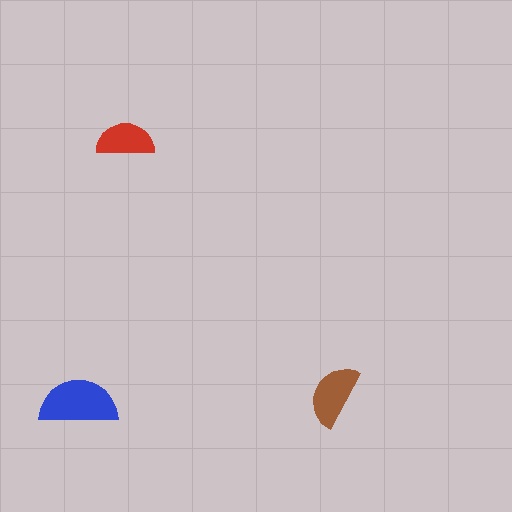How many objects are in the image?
There are 3 objects in the image.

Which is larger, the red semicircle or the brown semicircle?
The brown one.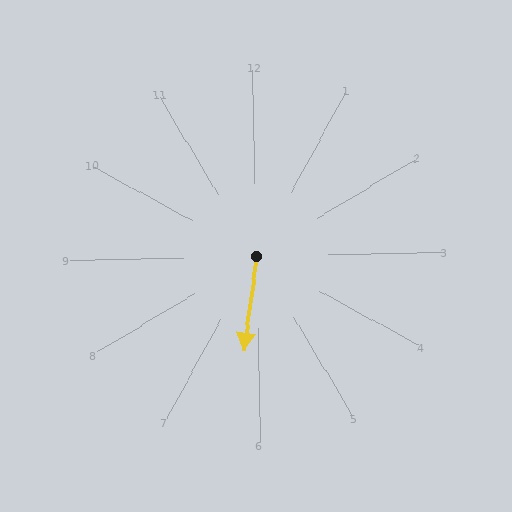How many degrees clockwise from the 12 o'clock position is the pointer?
Approximately 189 degrees.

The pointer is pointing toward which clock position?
Roughly 6 o'clock.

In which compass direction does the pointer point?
South.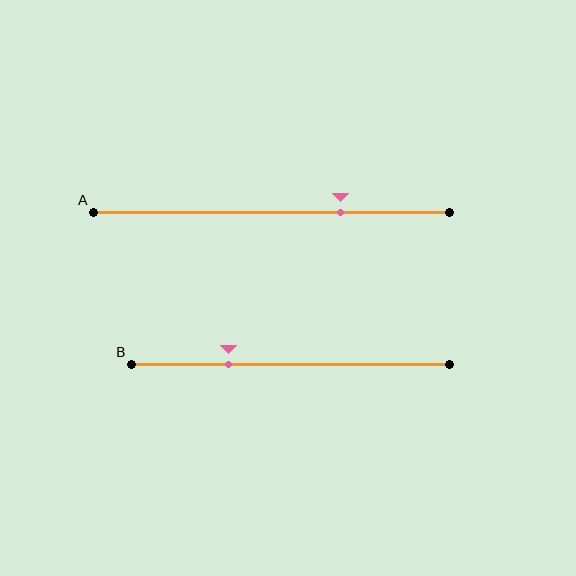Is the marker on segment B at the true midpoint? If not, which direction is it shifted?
No, the marker on segment B is shifted to the left by about 20% of the segment length.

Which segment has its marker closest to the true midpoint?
Segment A has its marker closest to the true midpoint.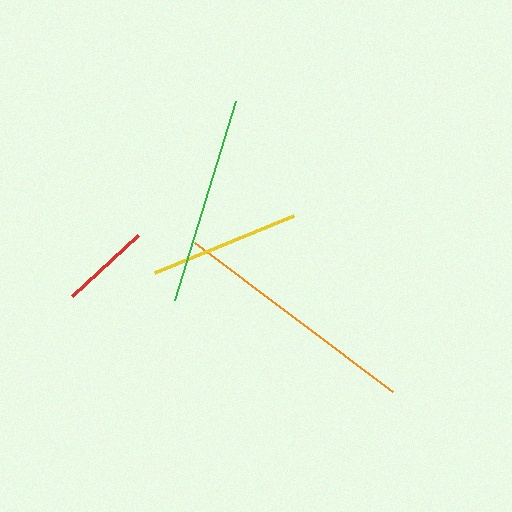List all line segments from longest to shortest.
From longest to shortest: orange, green, yellow, red.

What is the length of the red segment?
The red segment is approximately 90 pixels long.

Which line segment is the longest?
The orange line is the longest at approximately 248 pixels.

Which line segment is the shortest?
The red line is the shortest at approximately 90 pixels.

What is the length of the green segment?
The green segment is approximately 208 pixels long.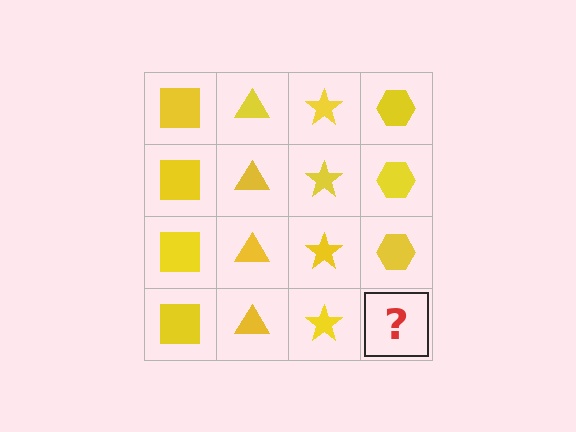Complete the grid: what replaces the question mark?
The question mark should be replaced with a yellow hexagon.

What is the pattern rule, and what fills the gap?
The rule is that each column has a consistent shape. The gap should be filled with a yellow hexagon.